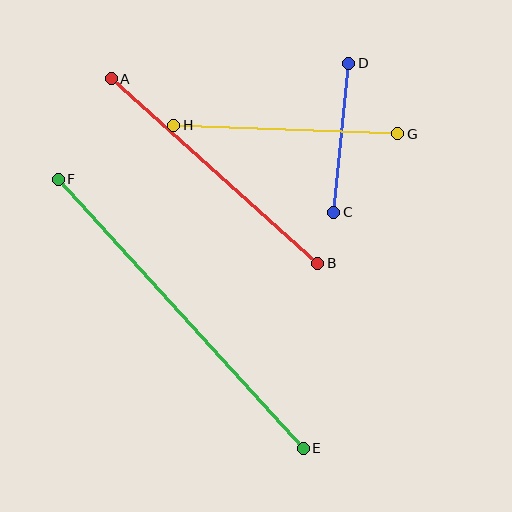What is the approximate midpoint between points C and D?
The midpoint is at approximately (341, 138) pixels.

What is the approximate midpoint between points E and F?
The midpoint is at approximately (181, 314) pixels.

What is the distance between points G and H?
The distance is approximately 224 pixels.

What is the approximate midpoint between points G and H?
The midpoint is at approximately (286, 129) pixels.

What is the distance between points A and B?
The distance is approximately 277 pixels.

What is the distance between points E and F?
The distance is approximately 364 pixels.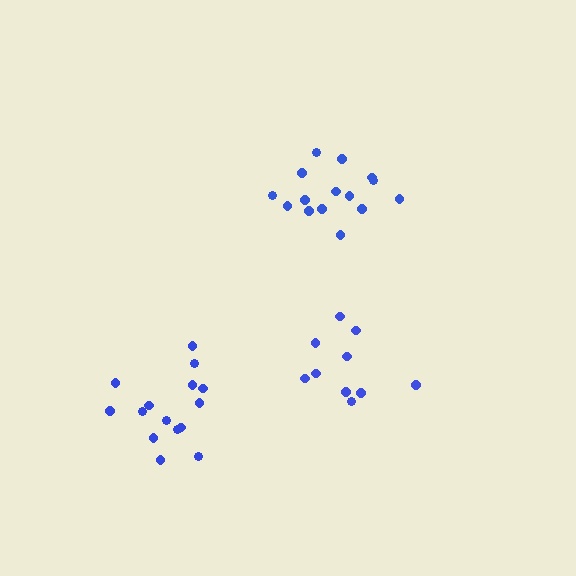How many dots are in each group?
Group 1: 15 dots, Group 2: 15 dots, Group 3: 10 dots (40 total).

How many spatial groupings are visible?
There are 3 spatial groupings.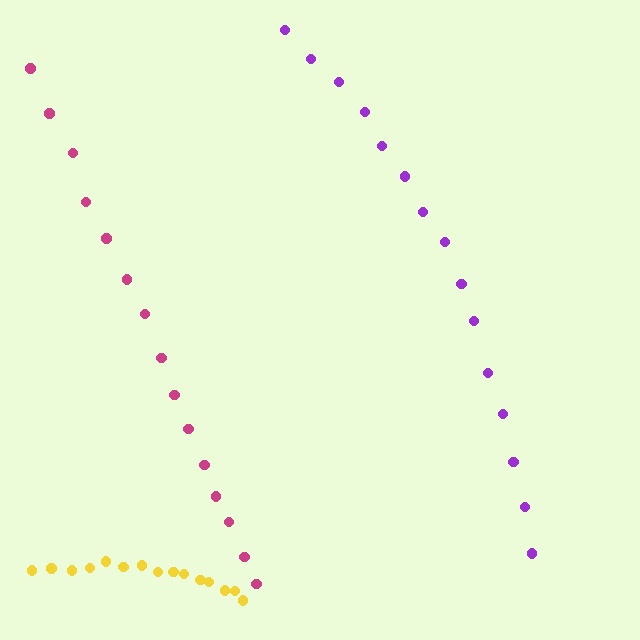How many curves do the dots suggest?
There are 3 distinct paths.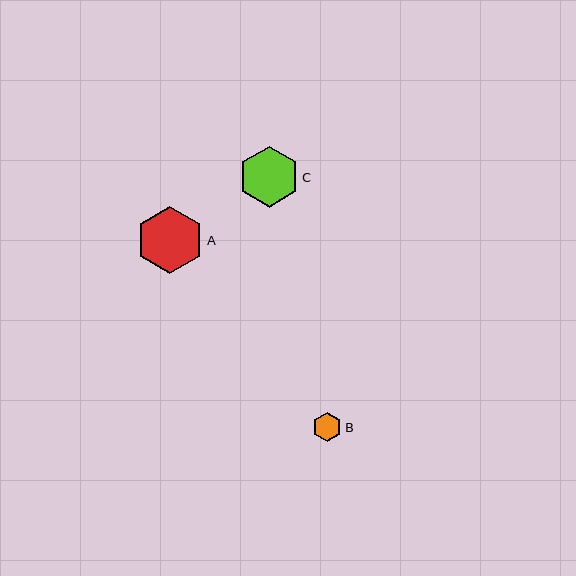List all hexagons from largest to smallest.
From largest to smallest: A, C, B.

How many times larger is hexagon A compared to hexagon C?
Hexagon A is approximately 1.1 times the size of hexagon C.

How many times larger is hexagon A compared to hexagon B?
Hexagon A is approximately 2.3 times the size of hexagon B.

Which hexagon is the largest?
Hexagon A is the largest with a size of approximately 68 pixels.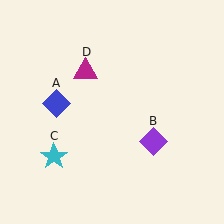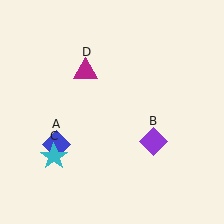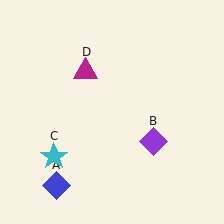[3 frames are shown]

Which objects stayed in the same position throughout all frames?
Purple diamond (object B) and cyan star (object C) and magenta triangle (object D) remained stationary.